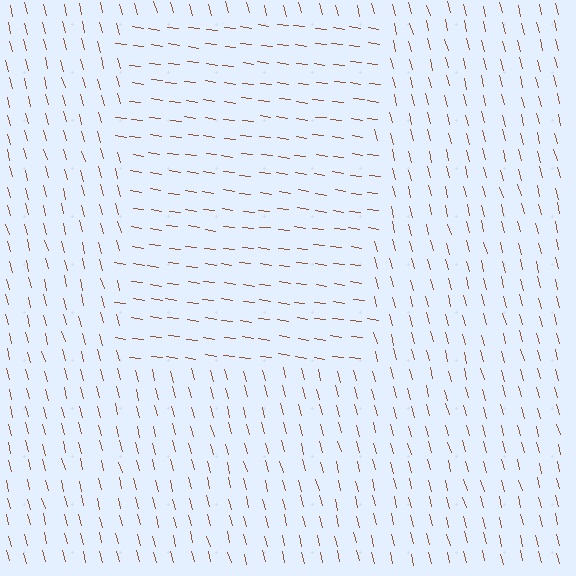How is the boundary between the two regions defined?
The boundary is defined purely by a change in line orientation (approximately 68 degrees difference). All lines are the same color and thickness.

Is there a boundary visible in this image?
Yes, there is a texture boundary formed by a change in line orientation.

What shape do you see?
I see a rectangle.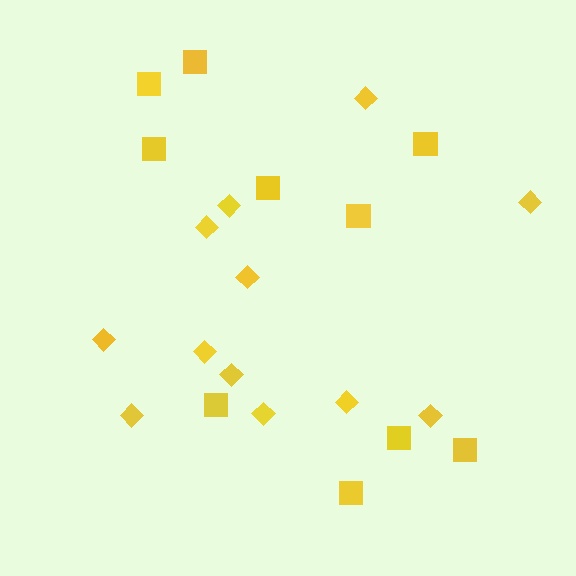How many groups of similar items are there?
There are 2 groups: one group of squares (10) and one group of diamonds (12).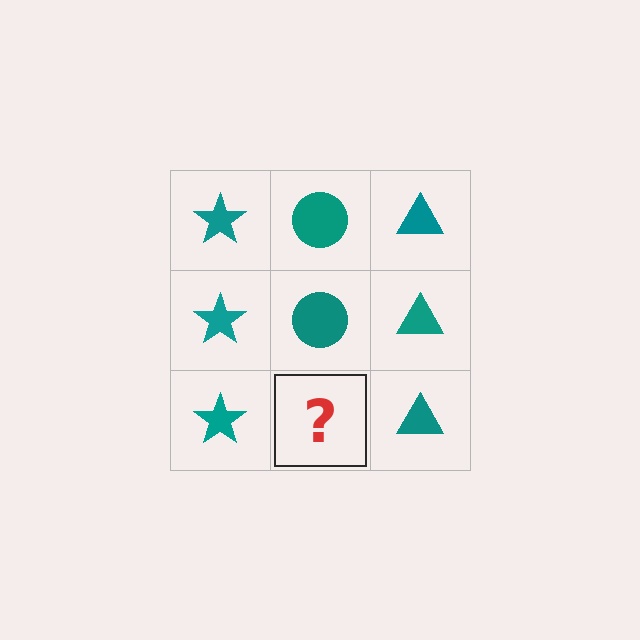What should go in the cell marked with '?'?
The missing cell should contain a teal circle.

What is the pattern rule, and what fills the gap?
The rule is that each column has a consistent shape. The gap should be filled with a teal circle.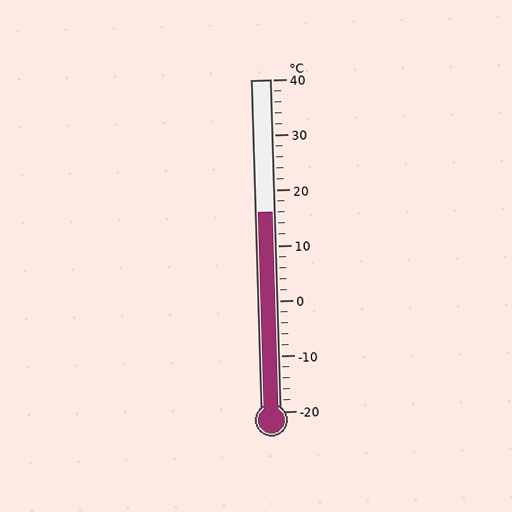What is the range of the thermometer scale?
The thermometer scale ranges from -20°C to 40°C.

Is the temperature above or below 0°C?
The temperature is above 0°C.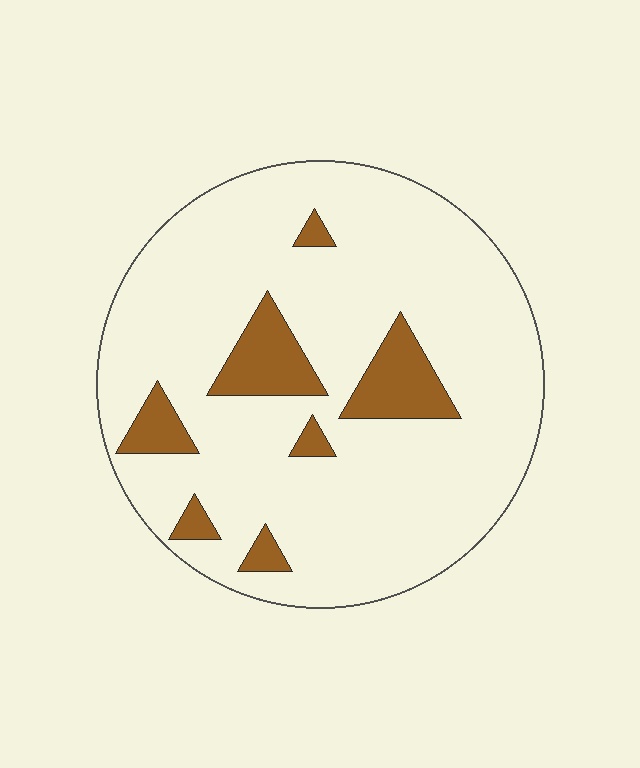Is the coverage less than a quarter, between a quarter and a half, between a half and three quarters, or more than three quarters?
Less than a quarter.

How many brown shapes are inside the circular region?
7.